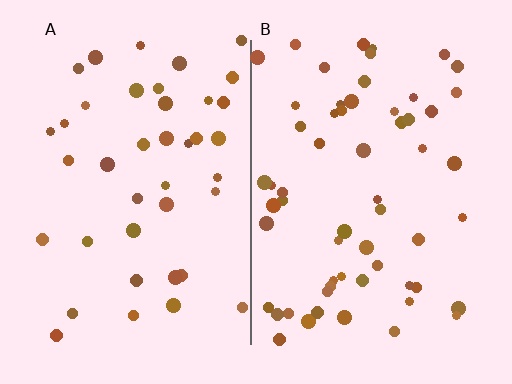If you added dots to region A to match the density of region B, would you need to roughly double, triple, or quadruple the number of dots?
Approximately double.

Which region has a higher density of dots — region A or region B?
B (the right).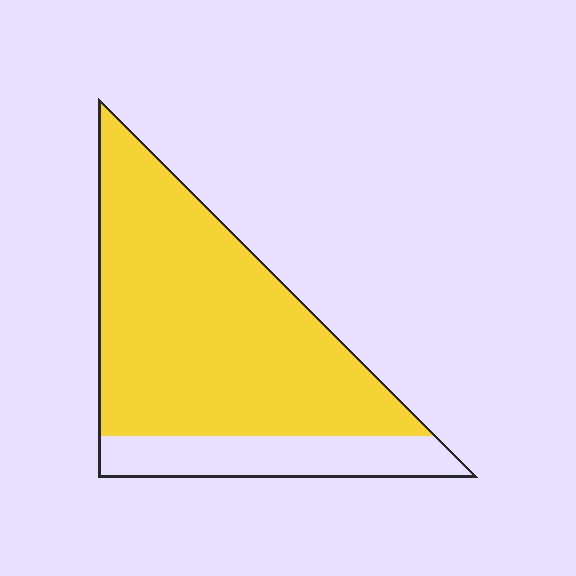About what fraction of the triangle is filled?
About four fifths (4/5).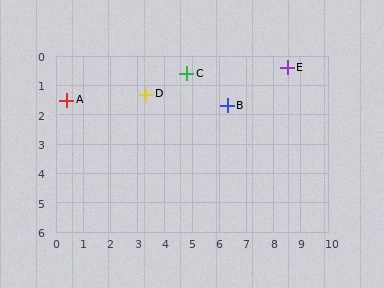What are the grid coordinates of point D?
Point D is at approximately (3.3, 1.3).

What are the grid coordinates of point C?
Point C is at approximately (4.8, 0.6).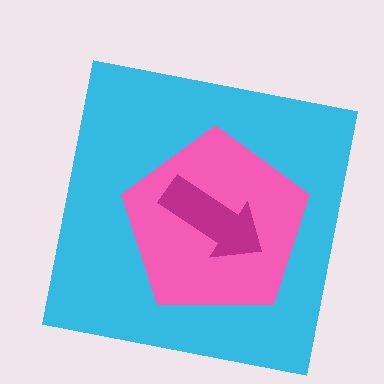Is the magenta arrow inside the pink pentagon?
Yes.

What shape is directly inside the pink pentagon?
The magenta arrow.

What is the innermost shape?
The magenta arrow.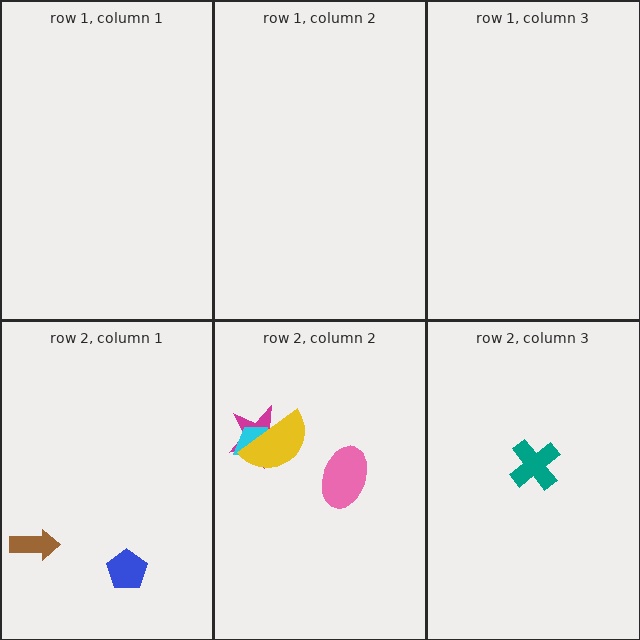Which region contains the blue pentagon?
The row 2, column 1 region.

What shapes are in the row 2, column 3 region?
The teal cross.